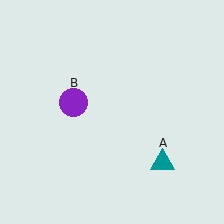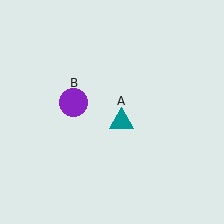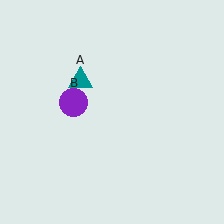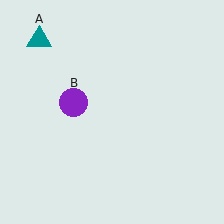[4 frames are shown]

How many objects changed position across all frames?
1 object changed position: teal triangle (object A).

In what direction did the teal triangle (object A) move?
The teal triangle (object A) moved up and to the left.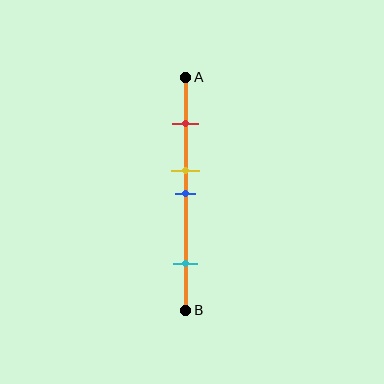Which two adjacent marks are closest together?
The yellow and blue marks are the closest adjacent pair.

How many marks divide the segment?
There are 4 marks dividing the segment.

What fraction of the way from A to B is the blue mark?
The blue mark is approximately 50% (0.5) of the way from A to B.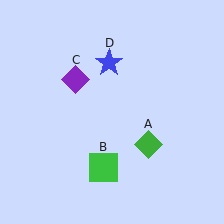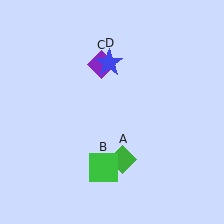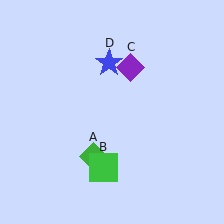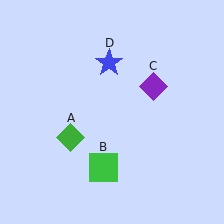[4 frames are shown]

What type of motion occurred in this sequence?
The green diamond (object A), purple diamond (object C) rotated clockwise around the center of the scene.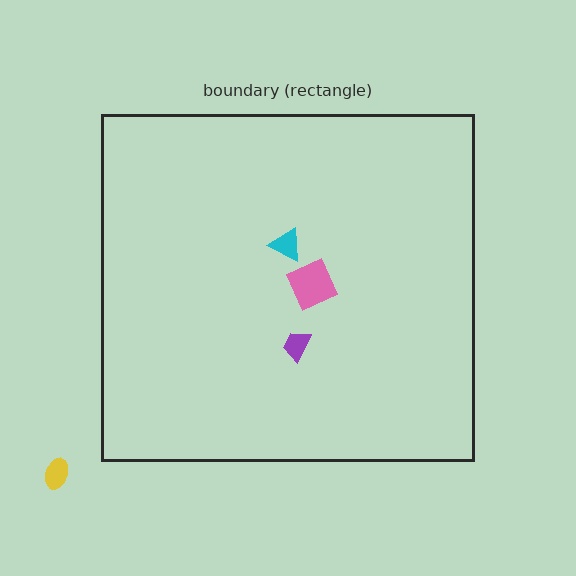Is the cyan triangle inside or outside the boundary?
Inside.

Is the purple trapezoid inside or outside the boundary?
Inside.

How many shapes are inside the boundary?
3 inside, 1 outside.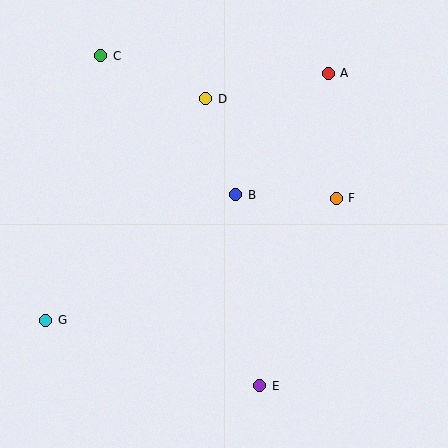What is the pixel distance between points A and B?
The distance between A and B is 152 pixels.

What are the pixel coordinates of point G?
Point G is at (46, 320).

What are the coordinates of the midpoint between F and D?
The midpoint between F and D is at (271, 149).